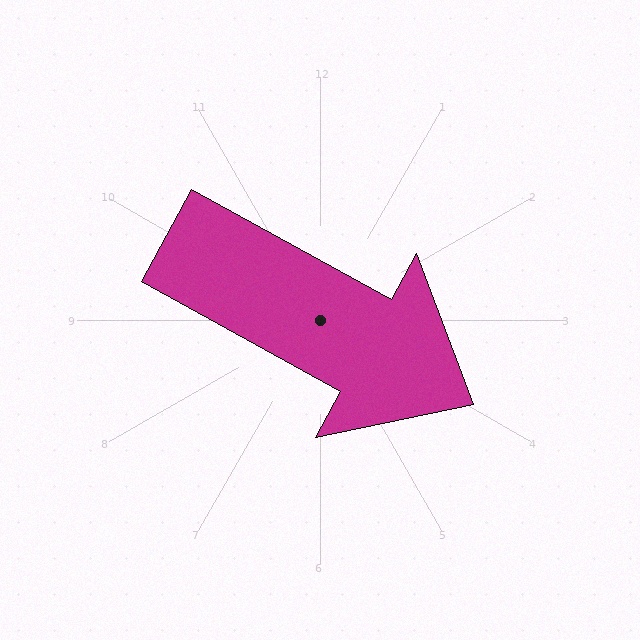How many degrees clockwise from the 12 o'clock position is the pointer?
Approximately 119 degrees.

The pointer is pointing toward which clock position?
Roughly 4 o'clock.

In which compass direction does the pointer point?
Southeast.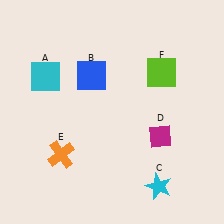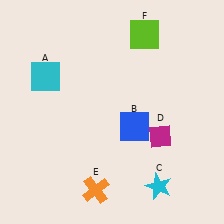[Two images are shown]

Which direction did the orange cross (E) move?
The orange cross (E) moved down.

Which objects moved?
The objects that moved are: the blue square (B), the orange cross (E), the lime square (F).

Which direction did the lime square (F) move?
The lime square (F) moved up.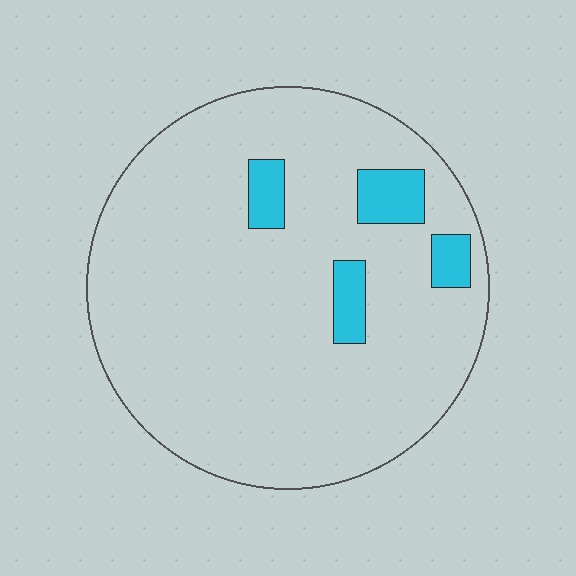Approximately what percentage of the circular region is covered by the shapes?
Approximately 10%.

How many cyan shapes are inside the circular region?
4.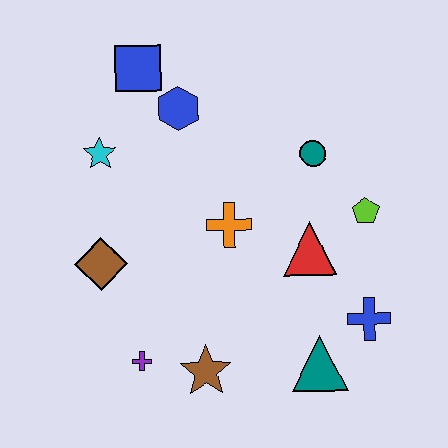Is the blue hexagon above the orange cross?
Yes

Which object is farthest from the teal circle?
The purple cross is farthest from the teal circle.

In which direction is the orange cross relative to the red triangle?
The orange cross is to the left of the red triangle.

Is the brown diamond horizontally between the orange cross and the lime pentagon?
No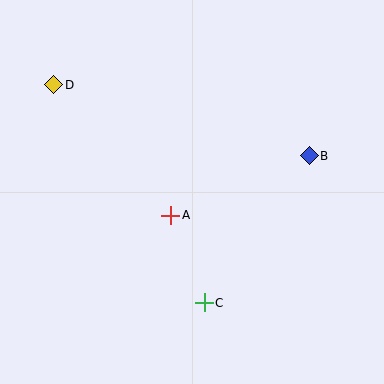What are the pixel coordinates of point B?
Point B is at (309, 156).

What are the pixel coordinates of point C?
Point C is at (204, 303).